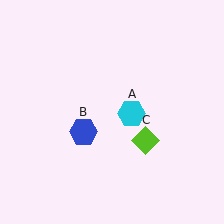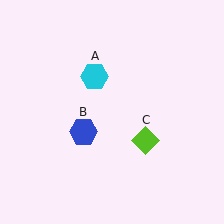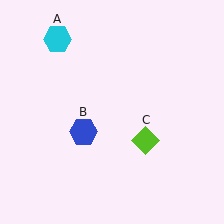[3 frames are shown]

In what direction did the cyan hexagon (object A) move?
The cyan hexagon (object A) moved up and to the left.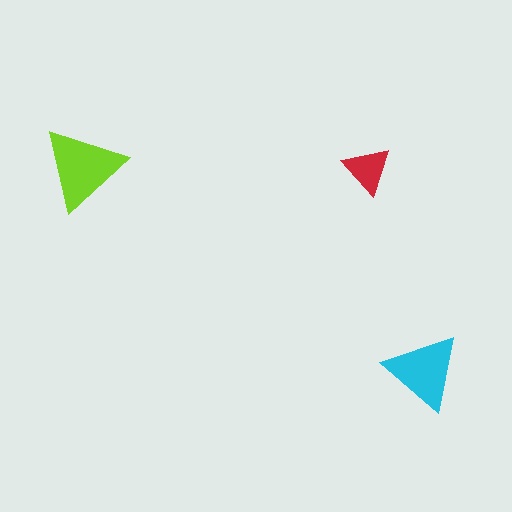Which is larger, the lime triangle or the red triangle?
The lime one.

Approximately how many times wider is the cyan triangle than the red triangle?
About 1.5 times wider.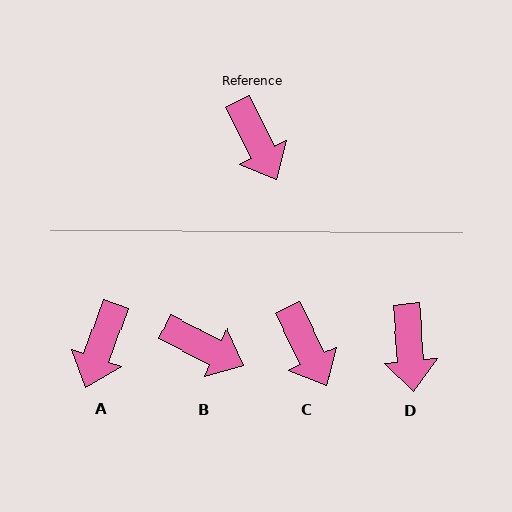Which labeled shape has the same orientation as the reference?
C.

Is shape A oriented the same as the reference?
No, it is off by about 46 degrees.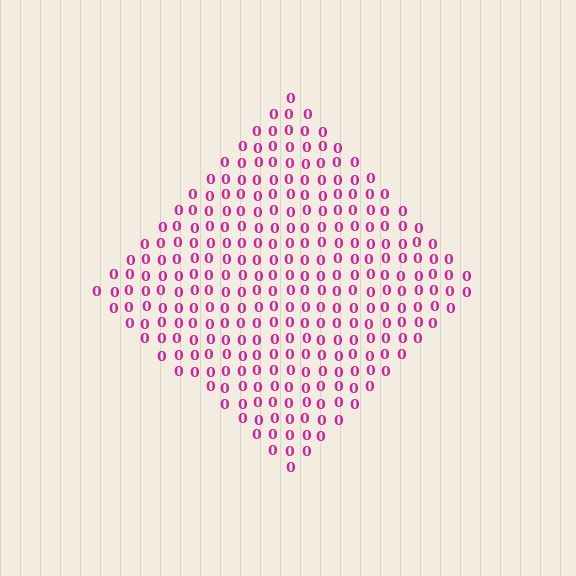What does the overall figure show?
The overall figure shows a diamond.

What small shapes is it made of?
It is made of small digit 0's.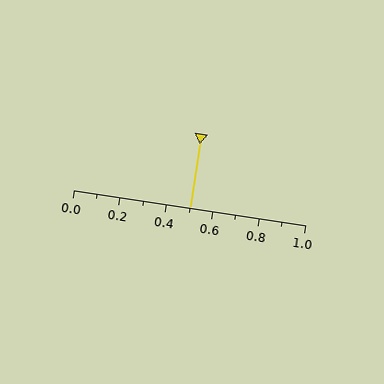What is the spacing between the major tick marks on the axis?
The major ticks are spaced 0.2 apart.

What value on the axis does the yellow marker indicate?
The marker indicates approximately 0.5.